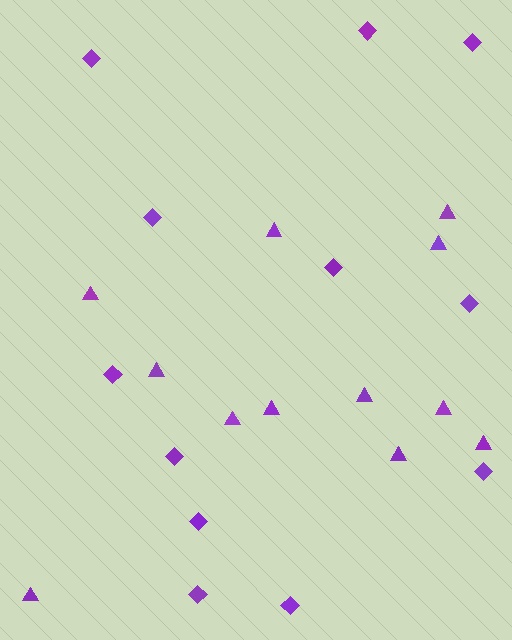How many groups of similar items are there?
There are 2 groups: one group of diamonds (12) and one group of triangles (12).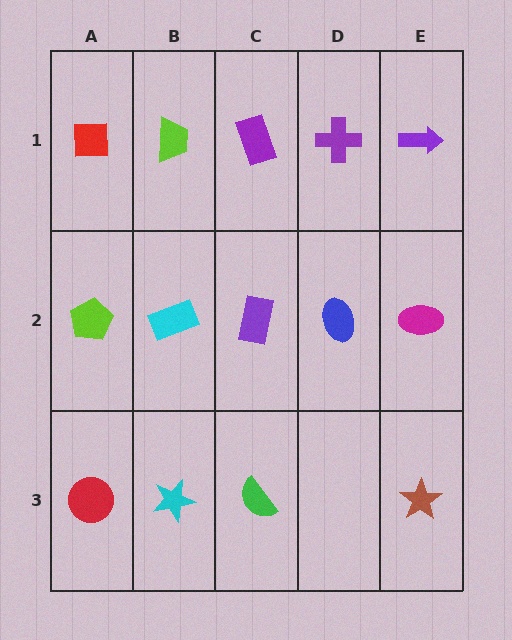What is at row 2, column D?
A blue ellipse.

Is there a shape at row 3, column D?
No, that cell is empty.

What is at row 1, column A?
A red square.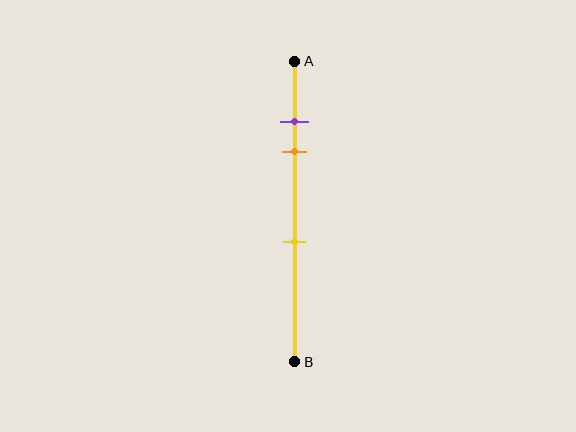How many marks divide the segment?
There are 3 marks dividing the segment.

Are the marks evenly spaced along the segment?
No, the marks are not evenly spaced.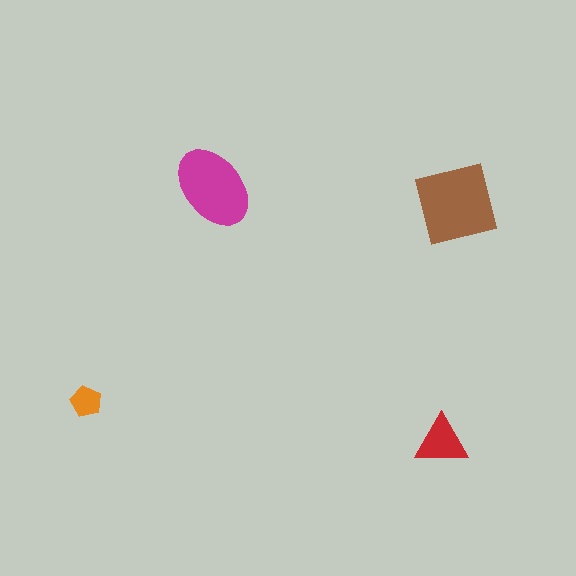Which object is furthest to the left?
The orange pentagon is leftmost.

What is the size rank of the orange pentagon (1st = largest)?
4th.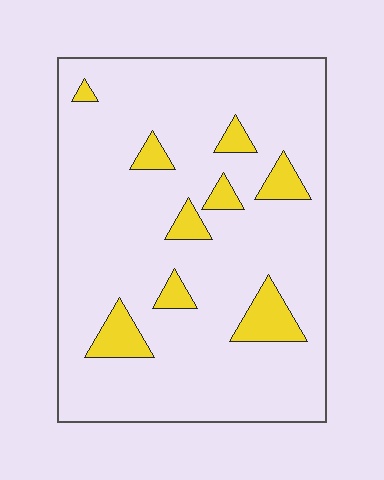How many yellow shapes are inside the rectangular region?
9.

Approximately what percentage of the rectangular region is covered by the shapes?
Approximately 10%.